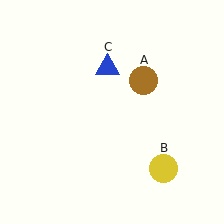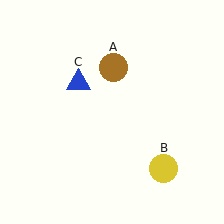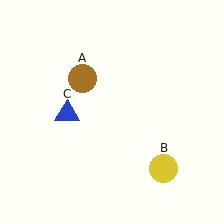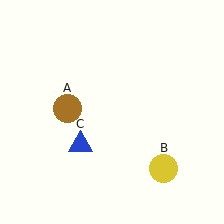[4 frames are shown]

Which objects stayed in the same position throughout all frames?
Yellow circle (object B) remained stationary.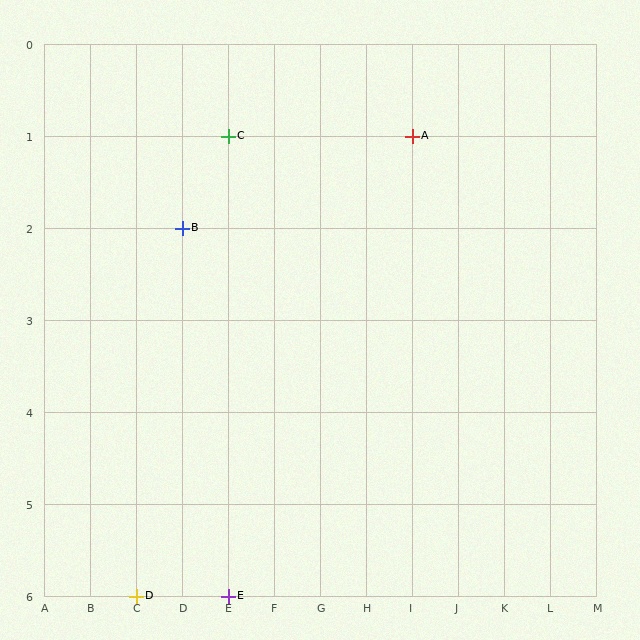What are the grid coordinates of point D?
Point D is at grid coordinates (C, 6).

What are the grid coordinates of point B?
Point B is at grid coordinates (D, 2).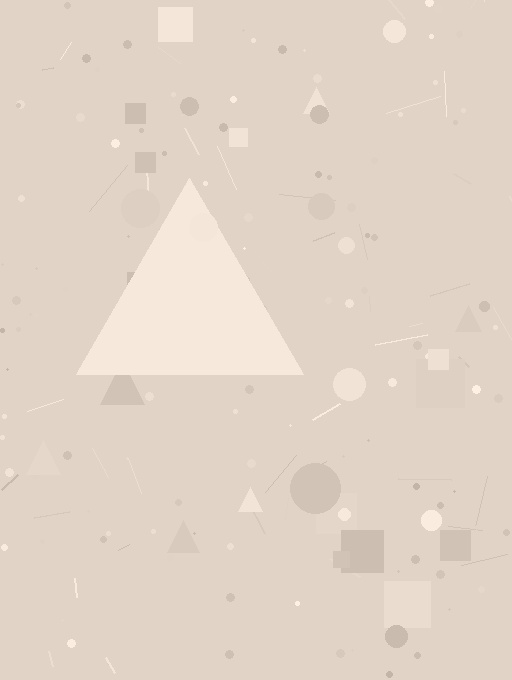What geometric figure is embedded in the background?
A triangle is embedded in the background.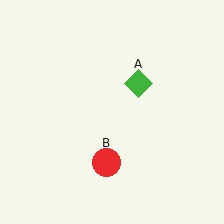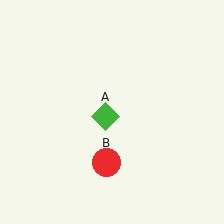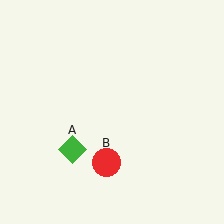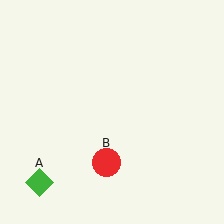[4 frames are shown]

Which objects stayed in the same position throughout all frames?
Red circle (object B) remained stationary.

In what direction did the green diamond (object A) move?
The green diamond (object A) moved down and to the left.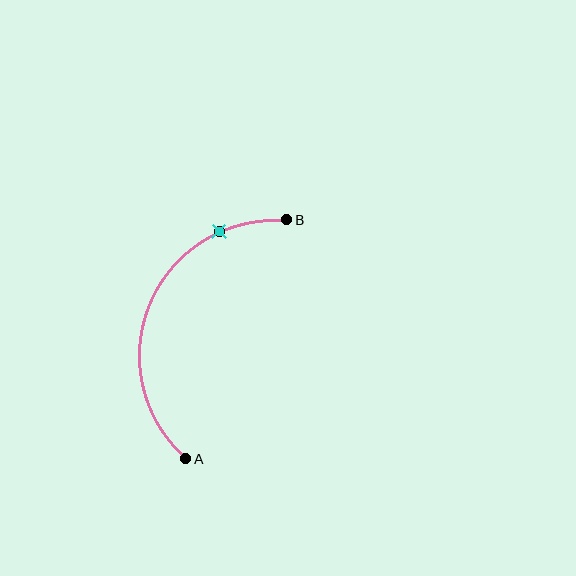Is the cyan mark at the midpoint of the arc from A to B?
No. The cyan mark lies on the arc but is closer to endpoint B. The arc midpoint would be at the point on the curve equidistant along the arc from both A and B.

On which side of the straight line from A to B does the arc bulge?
The arc bulges to the left of the straight line connecting A and B.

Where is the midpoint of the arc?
The arc midpoint is the point on the curve farthest from the straight line joining A and B. It sits to the left of that line.